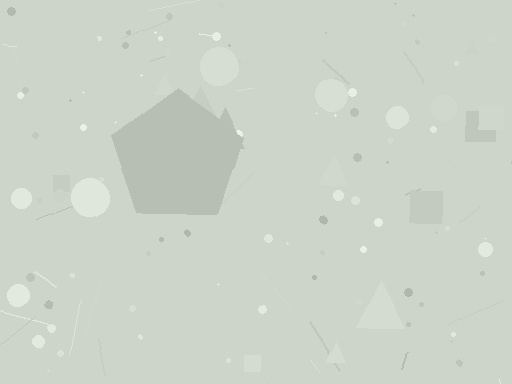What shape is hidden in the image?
A pentagon is hidden in the image.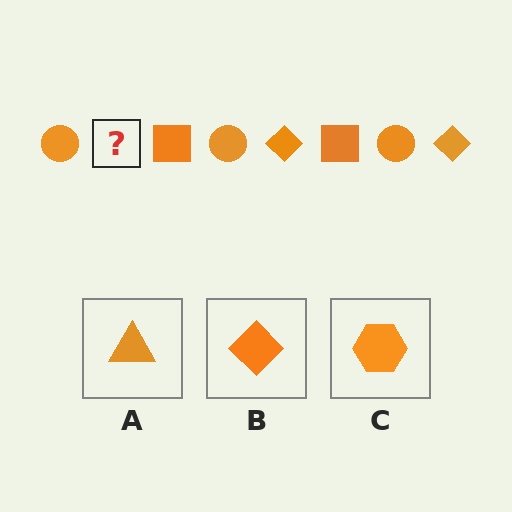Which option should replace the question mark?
Option B.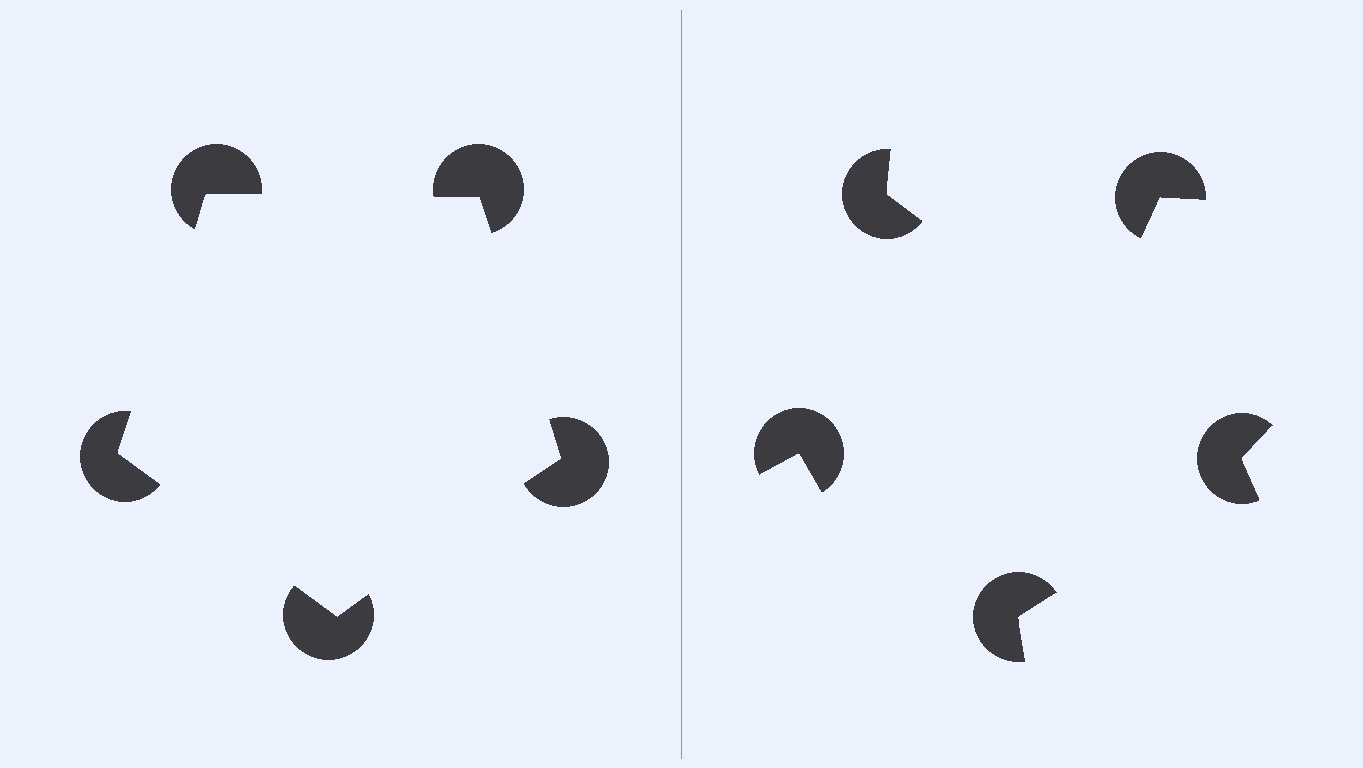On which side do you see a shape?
An illusory pentagon appears on the left side. On the right side the wedge cuts are rotated, so no coherent shape forms.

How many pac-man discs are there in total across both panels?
10 — 5 on each side.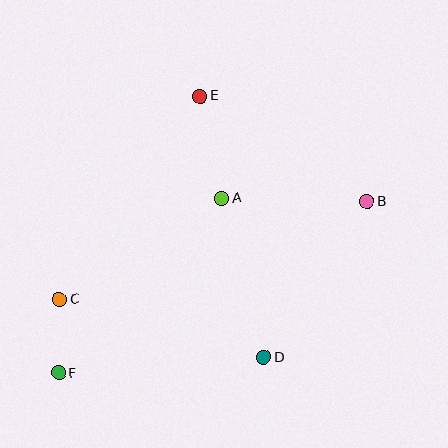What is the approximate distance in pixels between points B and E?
The distance between B and E is approximately 197 pixels.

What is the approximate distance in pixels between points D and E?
The distance between D and E is approximately 269 pixels.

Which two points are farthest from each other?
Points B and F are farthest from each other.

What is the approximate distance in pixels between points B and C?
The distance between B and C is approximately 323 pixels.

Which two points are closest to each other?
Points C and F are closest to each other.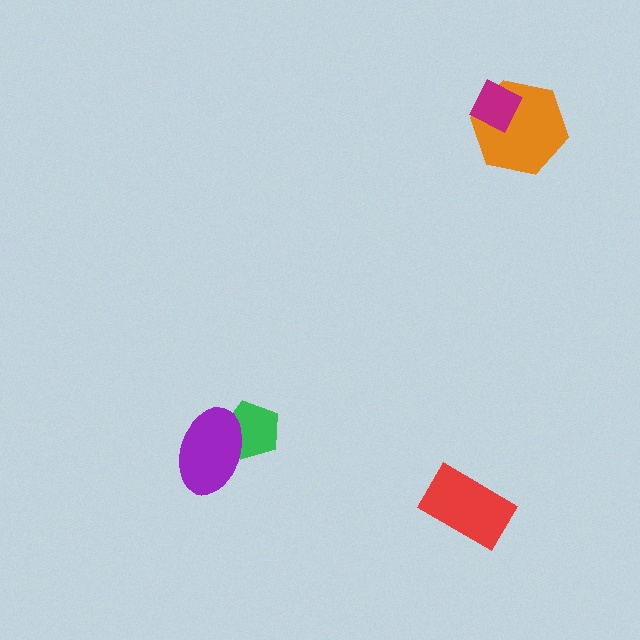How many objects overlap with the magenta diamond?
1 object overlaps with the magenta diamond.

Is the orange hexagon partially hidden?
Yes, it is partially covered by another shape.